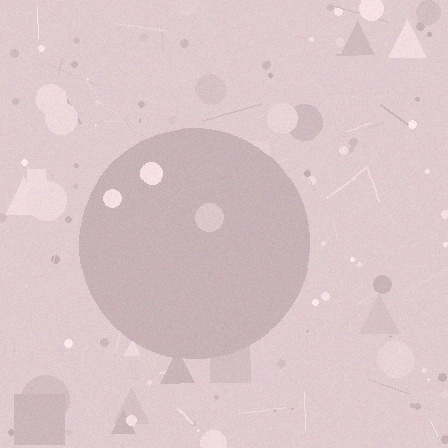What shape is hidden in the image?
A circle is hidden in the image.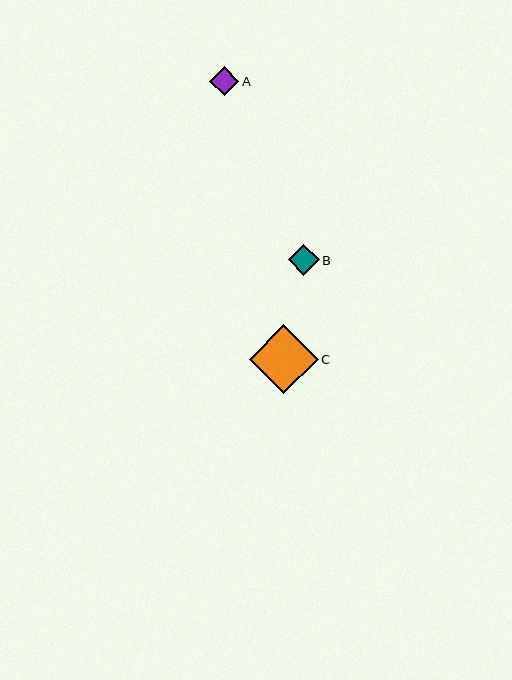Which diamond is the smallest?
Diamond A is the smallest with a size of approximately 29 pixels.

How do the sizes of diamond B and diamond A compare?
Diamond B and diamond A are approximately the same size.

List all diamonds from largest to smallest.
From largest to smallest: C, B, A.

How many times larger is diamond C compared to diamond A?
Diamond C is approximately 2.3 times the size of diamond A.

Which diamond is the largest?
Diamond C is the largest with a size of approximately 69 pixels.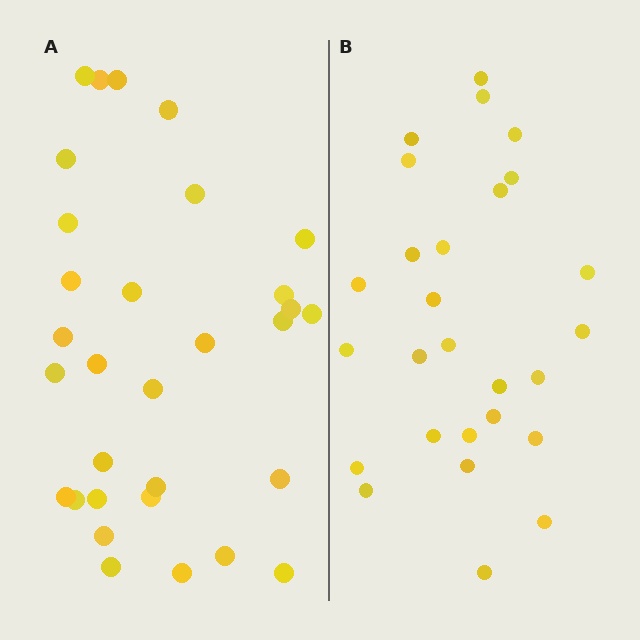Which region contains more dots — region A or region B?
Region A (the left region) has more dots.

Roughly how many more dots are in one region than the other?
Region A has about 4 more dots than region B.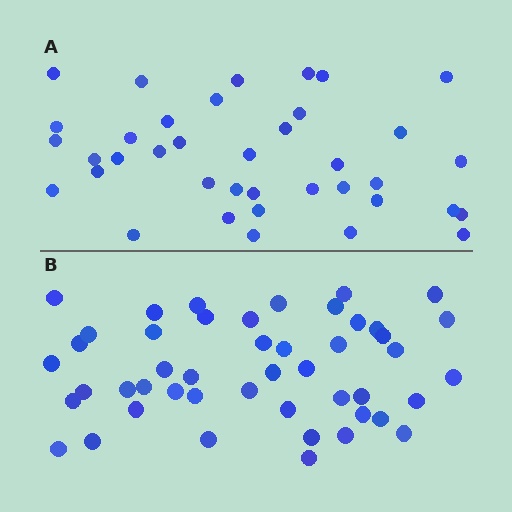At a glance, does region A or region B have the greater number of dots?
Region B (the bottom region) has more dots.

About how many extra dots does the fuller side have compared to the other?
Region B has roughly 8 or so more dots than region A.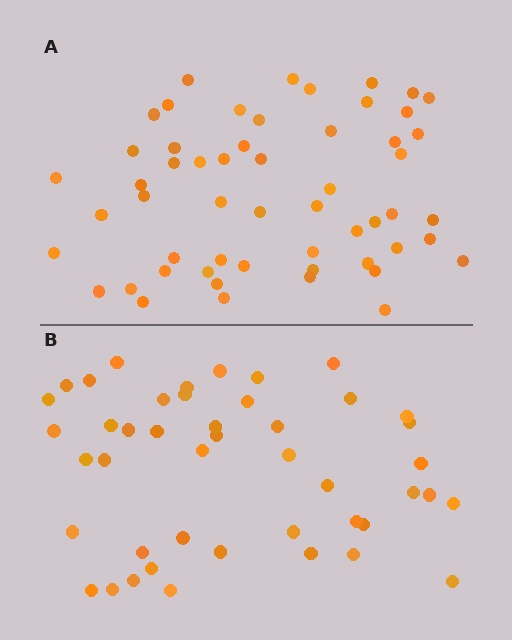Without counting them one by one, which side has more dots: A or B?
Region A (the top region) has more dots.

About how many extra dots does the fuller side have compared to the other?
Region A has roughly 10 or so more dots than region B.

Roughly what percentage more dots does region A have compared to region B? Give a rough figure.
About 20% more.